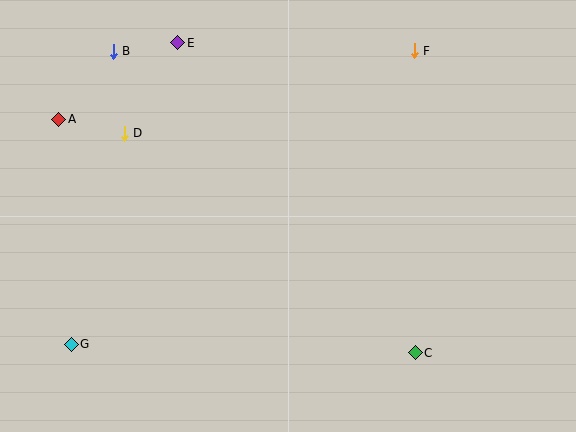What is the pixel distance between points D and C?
The distance between D and C is 365 pixels.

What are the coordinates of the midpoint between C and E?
The midpoint between C and E is at (297, 198).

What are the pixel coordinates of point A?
Point A is at (59, 119).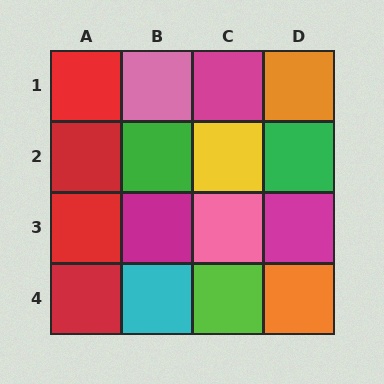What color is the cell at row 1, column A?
Red.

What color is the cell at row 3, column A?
Red.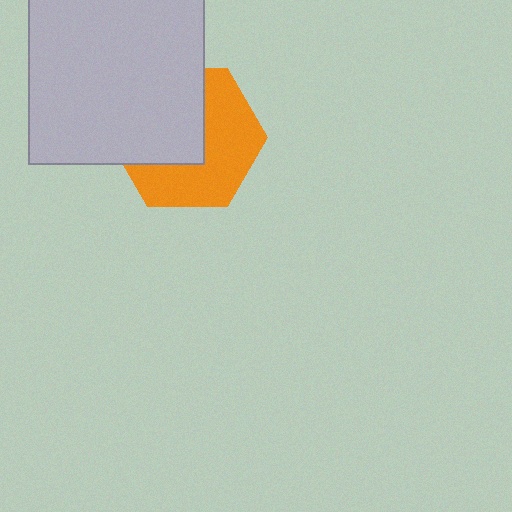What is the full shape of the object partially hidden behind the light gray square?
The partially hidden object is an orange hexagon.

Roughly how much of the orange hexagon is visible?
About half of it is visible (roughly 53%).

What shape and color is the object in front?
The object in front is a light gray square.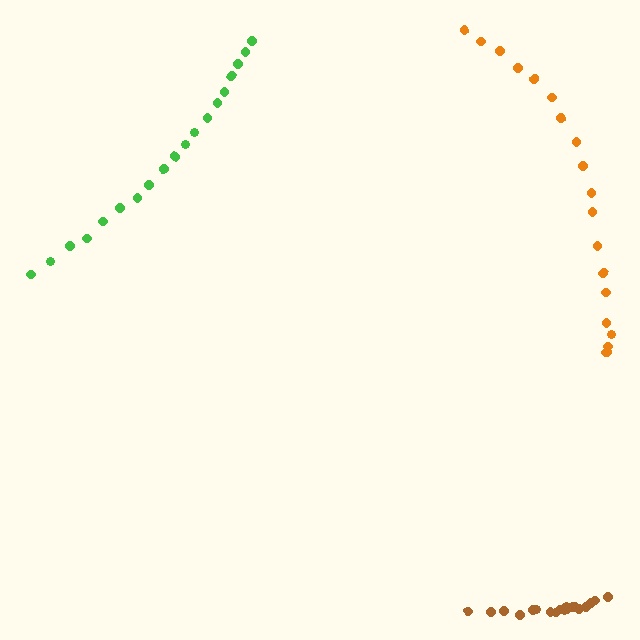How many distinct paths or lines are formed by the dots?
There are 3 distinct paths.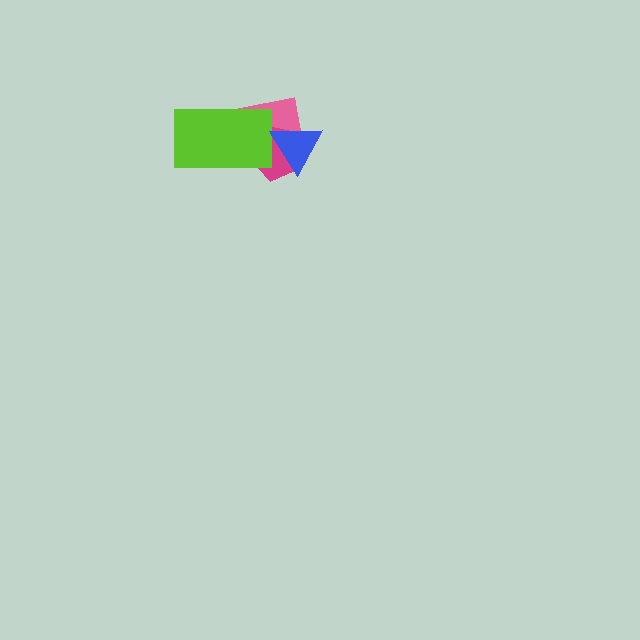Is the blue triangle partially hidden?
No, no other shape covers it.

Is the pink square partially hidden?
Yes, it is partially covered by another shape.